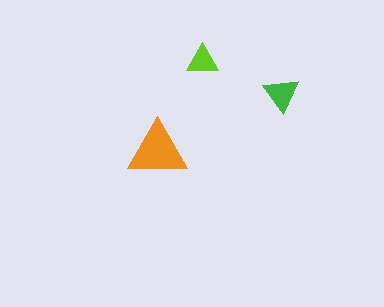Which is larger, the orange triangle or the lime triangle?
The orange one.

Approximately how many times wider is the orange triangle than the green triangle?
About 1.5 times wider.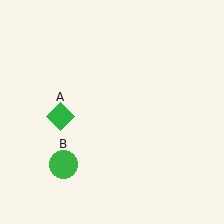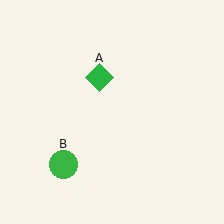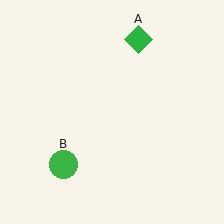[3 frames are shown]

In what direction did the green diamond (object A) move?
The green diamond (object A) moved up and to the right.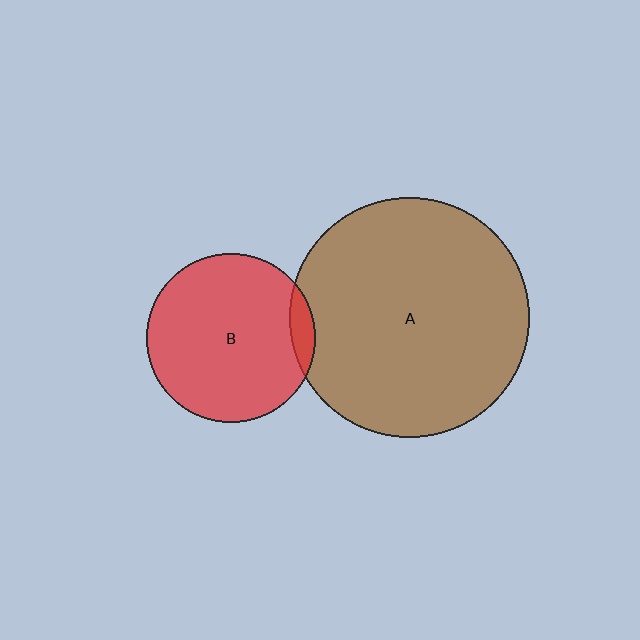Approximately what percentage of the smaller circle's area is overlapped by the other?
Approximately 5%.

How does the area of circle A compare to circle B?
Approximately 2.0 times.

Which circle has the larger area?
Circle A (brown).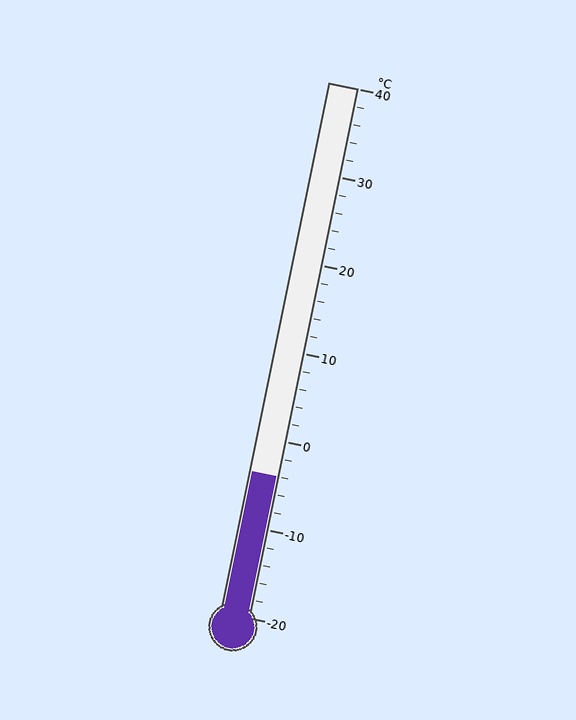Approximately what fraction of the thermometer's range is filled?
The thermometer is filled to approximately 25% of its range.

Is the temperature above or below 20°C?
The temperature is below 20°C.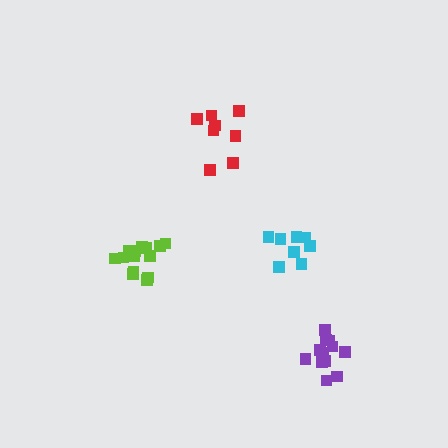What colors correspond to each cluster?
The clusters are colored: cyan, red, lime, purple.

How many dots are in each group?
Group 1: 9 dots, Group 2: 8 dots, Group 3: 14 dots, Group 4: 12 dots (43 total).